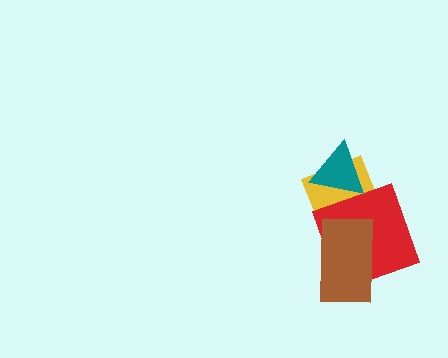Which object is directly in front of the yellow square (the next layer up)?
The red square is directly in front of the yellow square.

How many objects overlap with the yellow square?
3 objects overlap with the yellow square.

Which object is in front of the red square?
The brown rectangle is in front of the red square.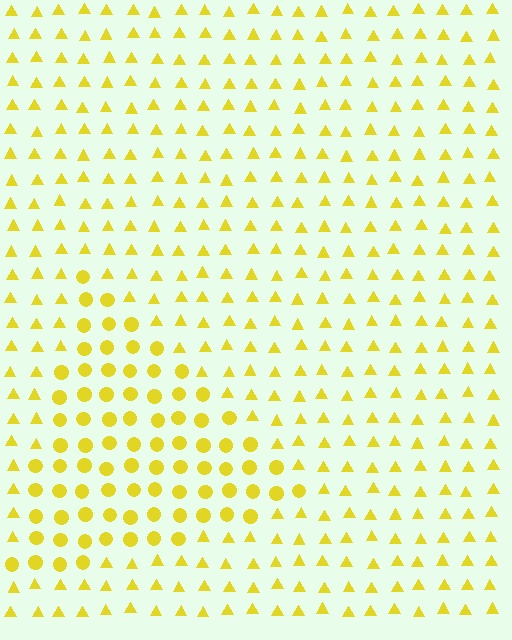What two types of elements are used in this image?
The image uses circles inside the triangle region and triangles outside it.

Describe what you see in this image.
The image is filled with small yellow elements arranged in a uniform grid. A triangle-shaped region contains circles, while the surrounding area contains triangles. The boundary is defined purely by the change in element shape.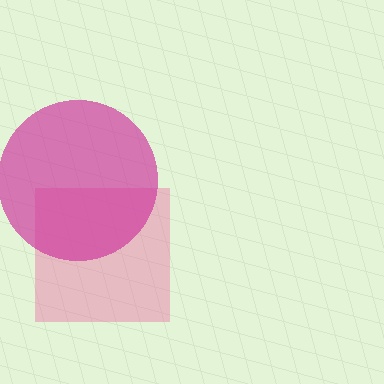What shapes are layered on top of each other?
The layered shapes are: a pink square, a magenta circle.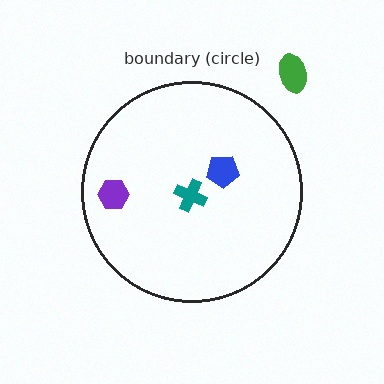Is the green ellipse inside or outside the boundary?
Outside.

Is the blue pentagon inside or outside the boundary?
Inside.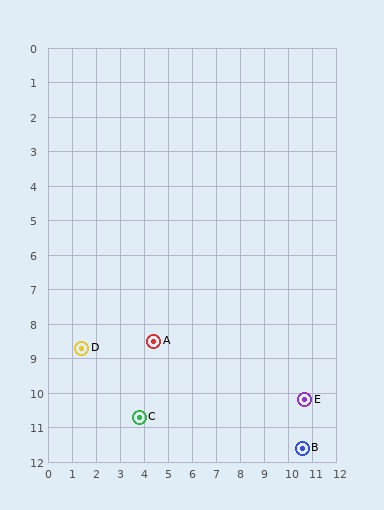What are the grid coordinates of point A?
Point A is at approximately (4.4, 8.5).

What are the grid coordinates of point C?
Point C is at approximately (3.8, 10.7).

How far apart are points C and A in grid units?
Points C and A are about 2.3 grid units apart.